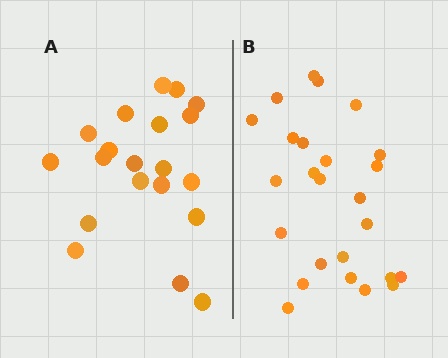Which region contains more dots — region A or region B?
Region B (the right region) has more dots.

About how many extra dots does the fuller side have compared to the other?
Region B has about 5 more dots than region A.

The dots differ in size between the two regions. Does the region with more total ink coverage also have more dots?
No. Region A has more total ink coverage because its dots are larger, but region B actually contains more individual dots. Total area can be misleading — the number of items is what matters here.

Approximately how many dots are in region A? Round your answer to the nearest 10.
About 20 dots.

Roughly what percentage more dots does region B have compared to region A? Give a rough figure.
About 25% more.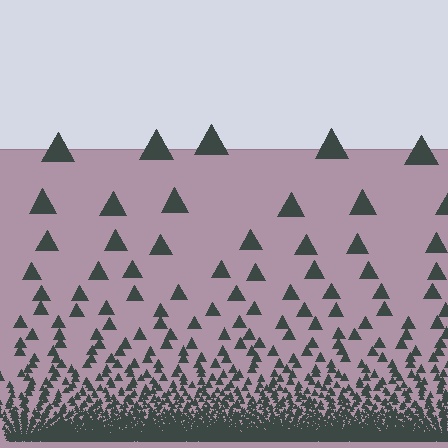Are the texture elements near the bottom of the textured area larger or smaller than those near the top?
Smaller. The gradient is inverted — elements near the bottom are smaller and denser.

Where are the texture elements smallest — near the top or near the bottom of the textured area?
Near the bottom.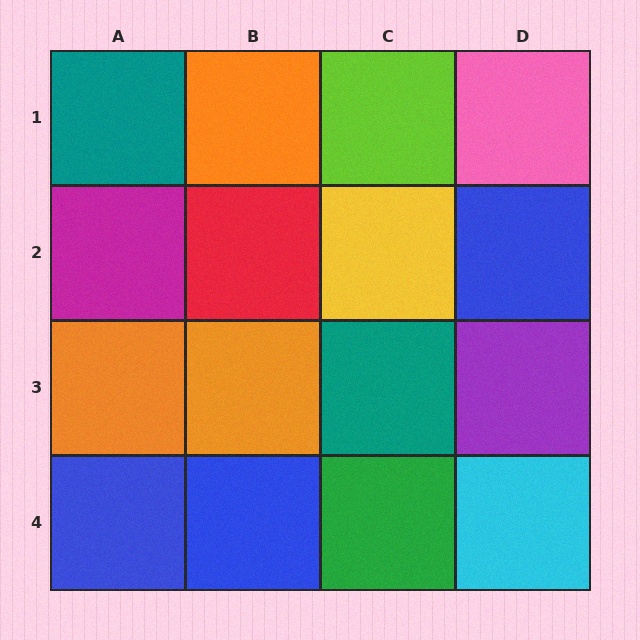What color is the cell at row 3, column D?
Purple.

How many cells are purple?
1 cell is purple.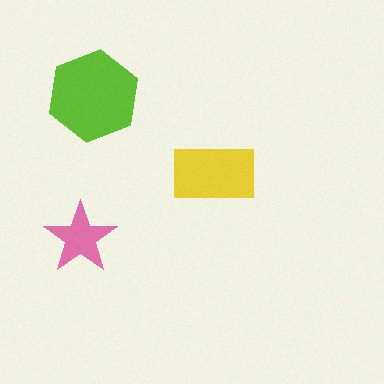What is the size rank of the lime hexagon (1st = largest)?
1st.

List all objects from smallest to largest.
The pink star, the yellow rectangle, the lime hexagon.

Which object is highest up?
The lime hexagon is topmost.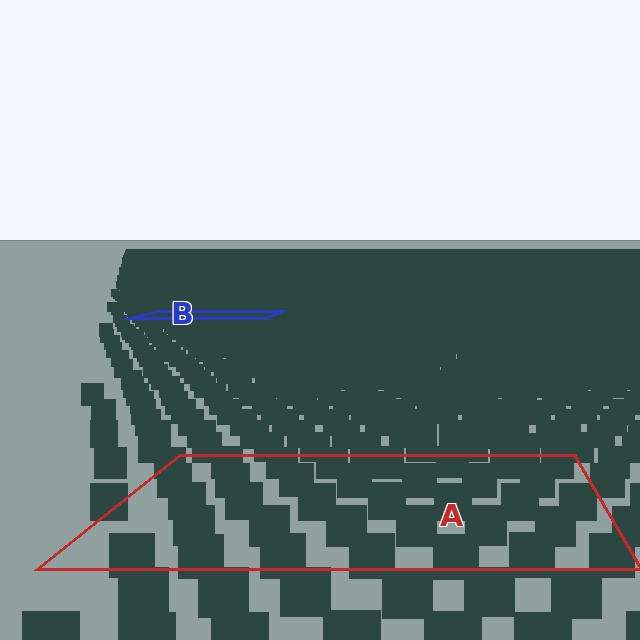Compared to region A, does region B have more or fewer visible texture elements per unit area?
Region B has more texture elements per unit area — they are packed more densely because it is farther away.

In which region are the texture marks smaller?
The texture marks are smaller in region B, because it is farther away.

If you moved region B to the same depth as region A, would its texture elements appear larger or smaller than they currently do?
They would appear larger. At a closer depth, the same texture elements are projected at a bigger on-screen size.